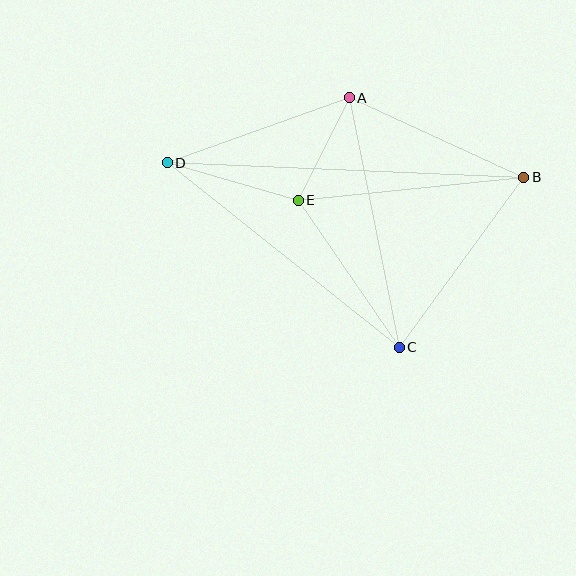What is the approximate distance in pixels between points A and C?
The distance between A and C is approximately 255 pixels.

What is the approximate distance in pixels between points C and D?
The distance between C and D is approximately 297 pixels.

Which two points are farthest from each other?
Points B and D are farthest from each other.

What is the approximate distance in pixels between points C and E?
The distance between C and E is approximately 178 pixels.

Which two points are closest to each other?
Points A and E are closest to each other.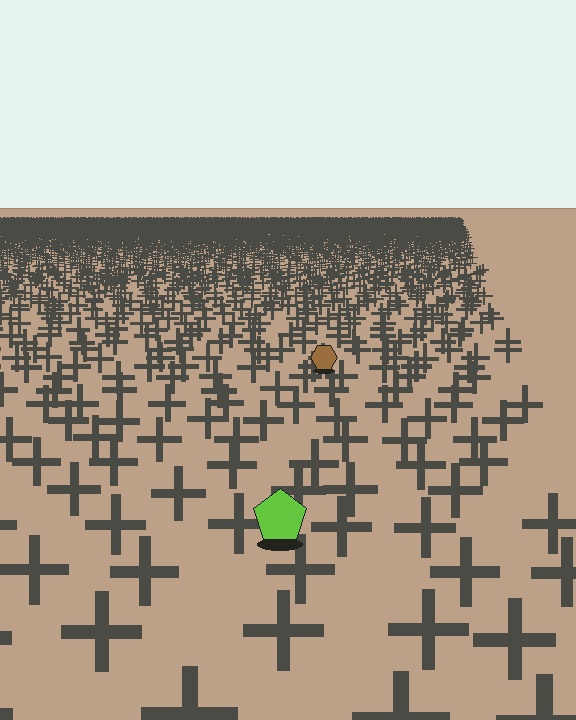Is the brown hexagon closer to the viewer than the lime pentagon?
No. The lime pentagon is closer — you can tell from the texture gradient: the ground texture is coarser near it.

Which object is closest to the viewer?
The lime pentagon is closest. The texture marks near it are larger and more spread out.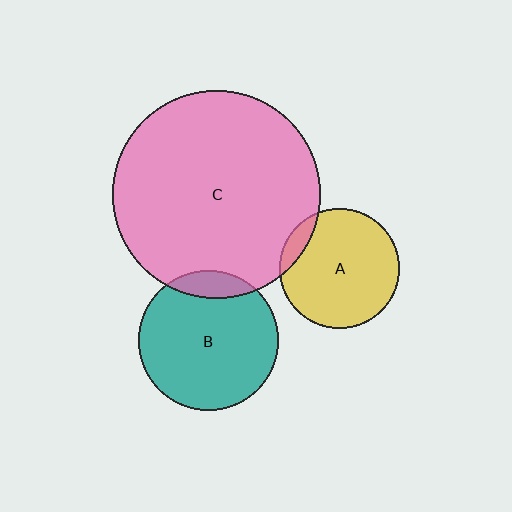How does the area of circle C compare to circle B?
Approximately 2.2 times.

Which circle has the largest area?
Circle C (pink).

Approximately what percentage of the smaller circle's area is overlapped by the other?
Approximately 10%.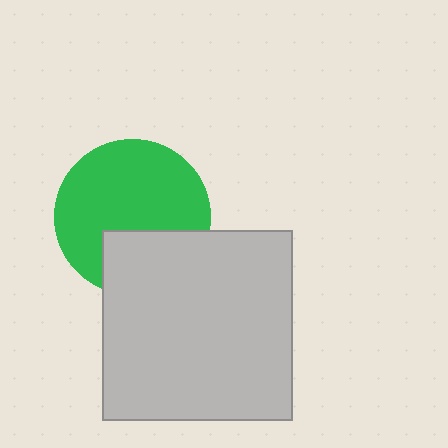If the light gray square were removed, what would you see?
You would see the complete green circle.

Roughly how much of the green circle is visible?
Most of it is visible (roughly 70%).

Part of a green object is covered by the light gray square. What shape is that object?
It is a circle.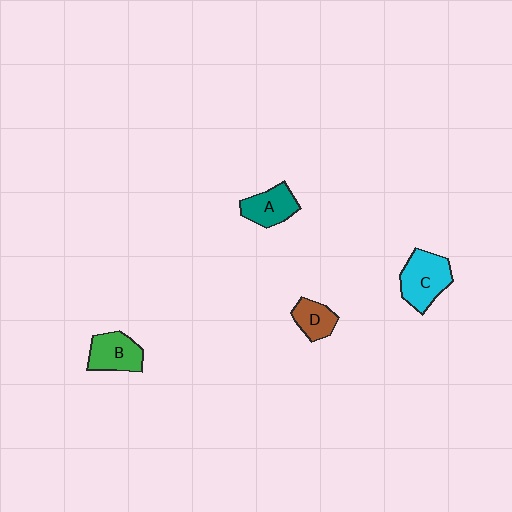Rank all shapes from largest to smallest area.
From largest to smallest: C (cyan), B (green), A (teal), D (brown).